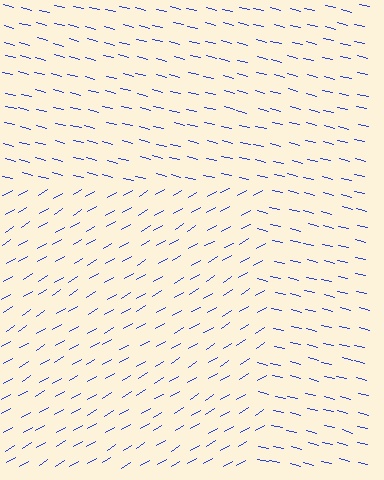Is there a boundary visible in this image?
Yes, there is a texture boundary formed by a change in line orientation.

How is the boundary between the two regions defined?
The boundary is defined purely by a change in line orientation (approximately 45 degrees difference). All lines are the same color and thickness.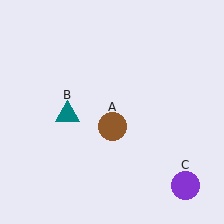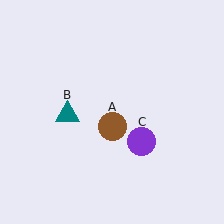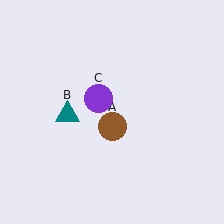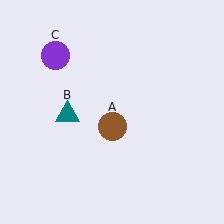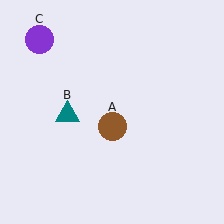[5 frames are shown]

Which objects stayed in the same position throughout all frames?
Brown circle (object A) and teal triangle (object B) remained stationary.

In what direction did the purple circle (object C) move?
The purple circle (object C) moved up and to the left.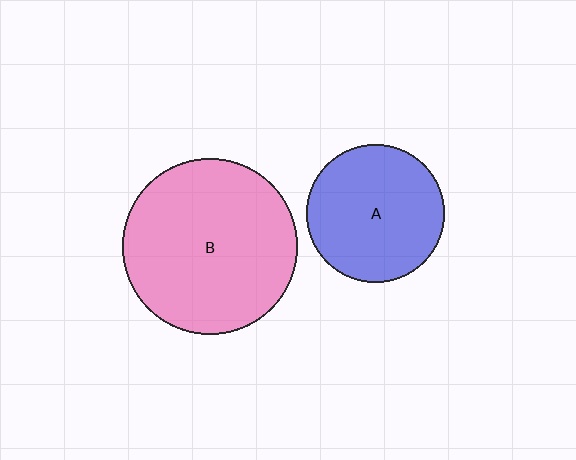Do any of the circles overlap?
No, none of the circles overlap.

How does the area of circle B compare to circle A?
Approximately 1.6 times.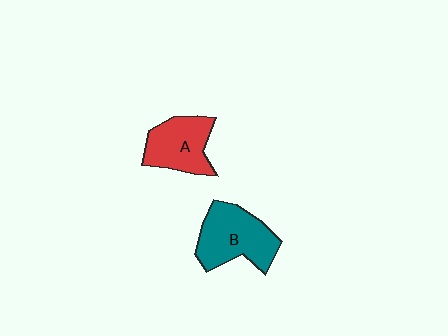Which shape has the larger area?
Shape B (teal).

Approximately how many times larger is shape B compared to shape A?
Approximately 1.2 times.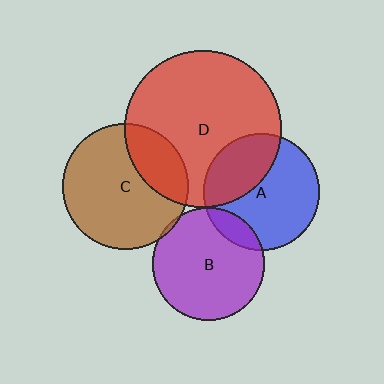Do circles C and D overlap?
Yes.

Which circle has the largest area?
Circle D (red).